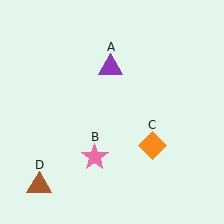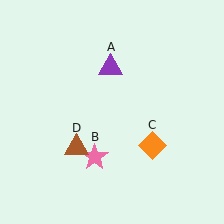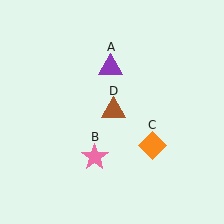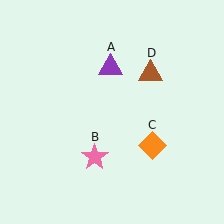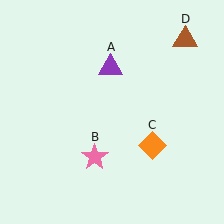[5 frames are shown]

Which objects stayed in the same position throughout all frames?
Purple triangle (object A) and pink star (object B) and orange diamond (object C) remained stationary.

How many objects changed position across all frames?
1 object changed position: brown triangle (object D).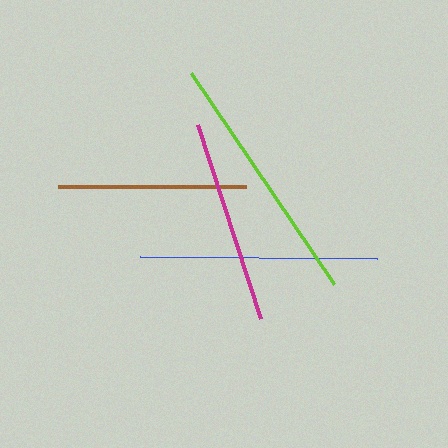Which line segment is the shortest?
The brown line is the shortest at approximately 188 pixels.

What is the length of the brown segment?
The brown segment is approximately 188 pixels long.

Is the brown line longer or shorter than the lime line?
The lime line is longer than the brown line.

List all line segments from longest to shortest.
From longest to shortest: lime, blue, magenta, brown.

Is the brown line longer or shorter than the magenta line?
The magenta line is longer than the brown line.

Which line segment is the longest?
The lime line is the longest at approximately 255 pixels.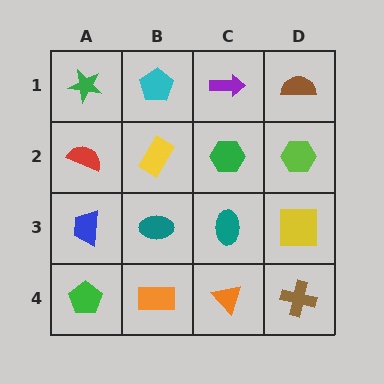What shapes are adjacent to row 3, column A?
A red semicircle (row 2, column A), a green pentagon (row 4, column A), a teal ellipse (row 3, column B).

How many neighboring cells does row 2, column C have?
4.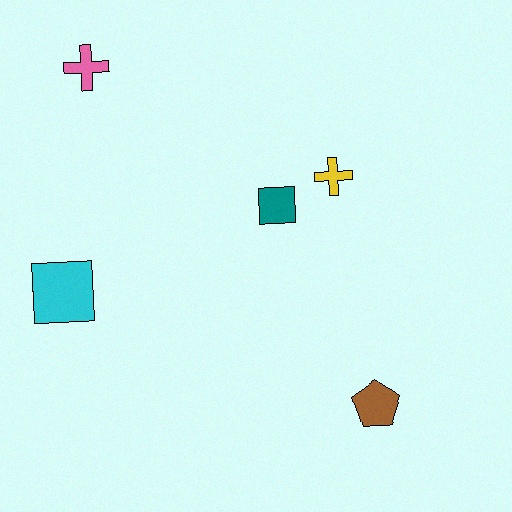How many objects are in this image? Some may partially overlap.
There are 5 objects.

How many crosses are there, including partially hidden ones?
There are 2 crosses.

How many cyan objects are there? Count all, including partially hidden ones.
There is 1 cyan object.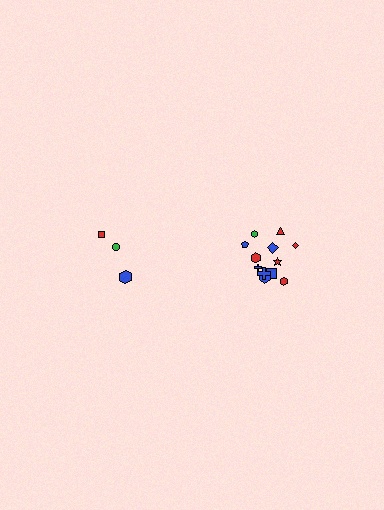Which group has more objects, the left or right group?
The right group.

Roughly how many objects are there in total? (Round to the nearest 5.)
Roughly 15 objects in total.